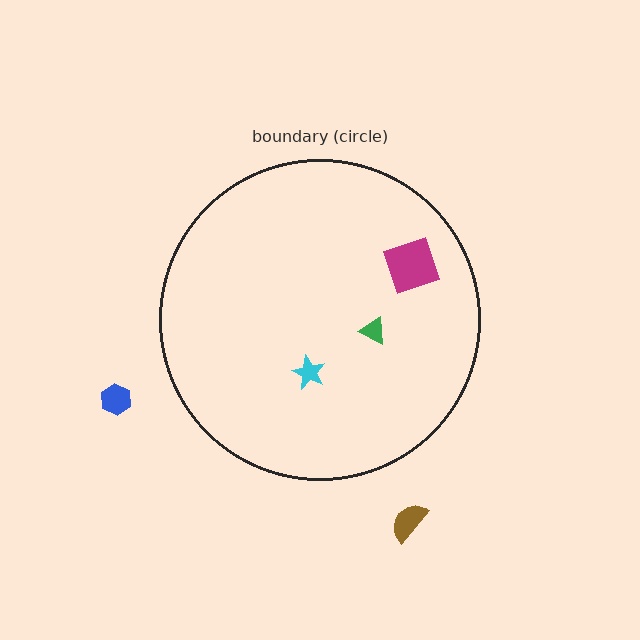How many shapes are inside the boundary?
3 inside, 2 outside.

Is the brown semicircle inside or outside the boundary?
Outside.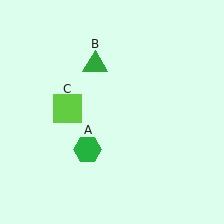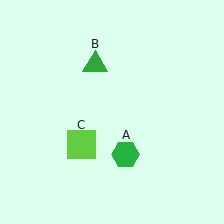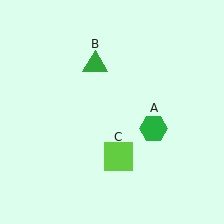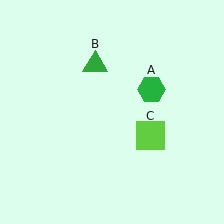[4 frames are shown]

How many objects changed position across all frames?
2 objects changed position: green hexagon (object A), lime square (object C).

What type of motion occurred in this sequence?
The green hexagon (object A), lime square (object C) rotated counterclockwise around the center of the scene.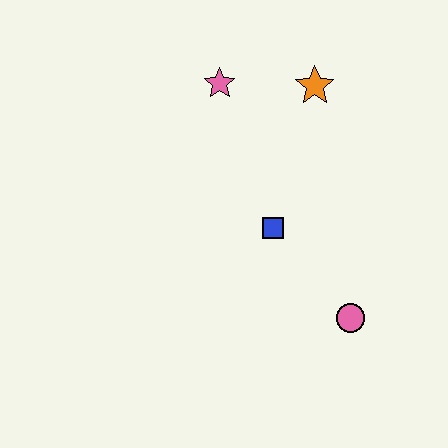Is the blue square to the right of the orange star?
No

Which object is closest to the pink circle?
The blue square is closest to the pink circle.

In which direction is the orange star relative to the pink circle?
The orange star is above the pink circle.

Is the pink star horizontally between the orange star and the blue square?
No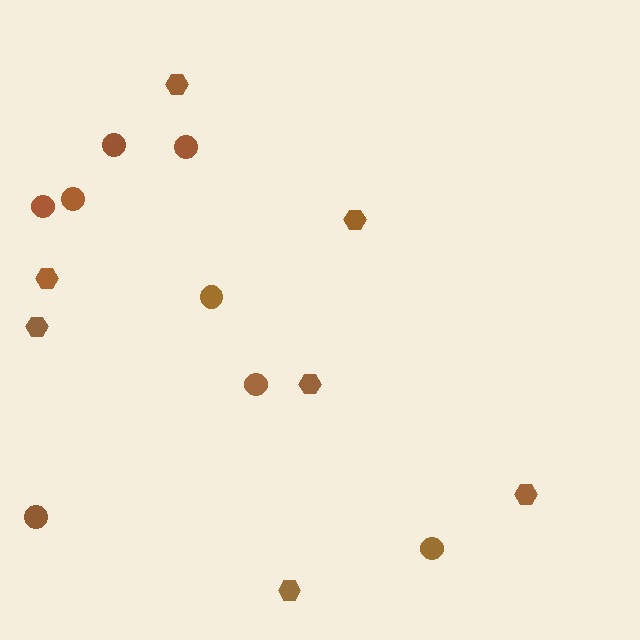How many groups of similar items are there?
There are 2 groups: one group of circles (8) and one group of hexagons (7).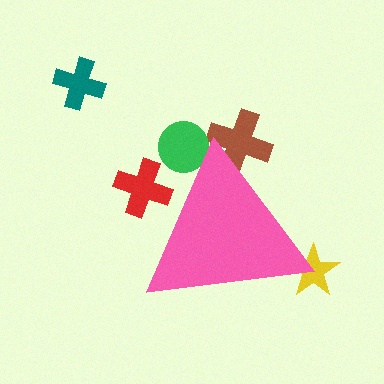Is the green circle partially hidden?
Yes, the green circle is partially hidden behind the pink triangle.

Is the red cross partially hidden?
Yes, the red cross is partially hidden behind the pink triangle.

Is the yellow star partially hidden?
Yes, the yellow star is partially hidden behind the pink triangle.